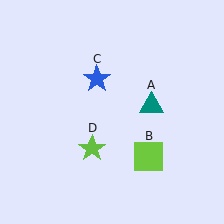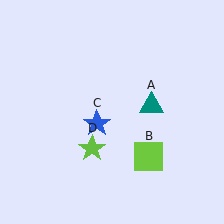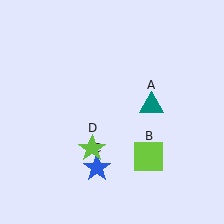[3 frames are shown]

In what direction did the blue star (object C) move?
The blue star (object C) moved down.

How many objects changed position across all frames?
1 object changed position: blue star (object C).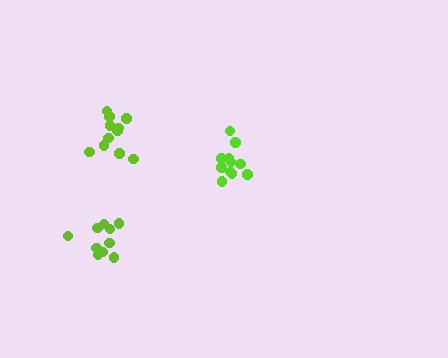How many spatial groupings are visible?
There are 3 spatial groupings.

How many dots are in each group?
Group 1: 11 dots, Group 2: 11 dots, Group 3: 10 dots (32 total).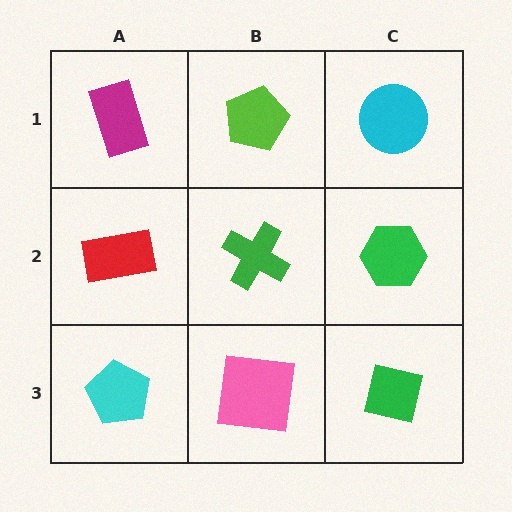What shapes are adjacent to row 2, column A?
A magenta rectangle (row 1, column A), a cyan pentagon (row 3, column A), a green cross (row 2, column B).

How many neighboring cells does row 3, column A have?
2.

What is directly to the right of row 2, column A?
A green cross.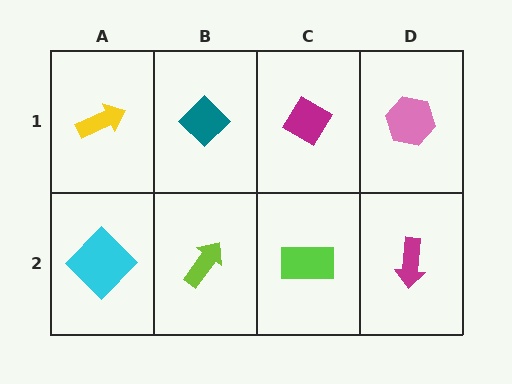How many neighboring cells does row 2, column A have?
2.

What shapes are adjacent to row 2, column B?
A teal diamond (row 1, column B), a cyan diamond (row 2, column A), a lime rectangle (row 2, column C).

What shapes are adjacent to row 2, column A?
A yellow arrow (row 1, column A), a lime arrow (row 2, column B).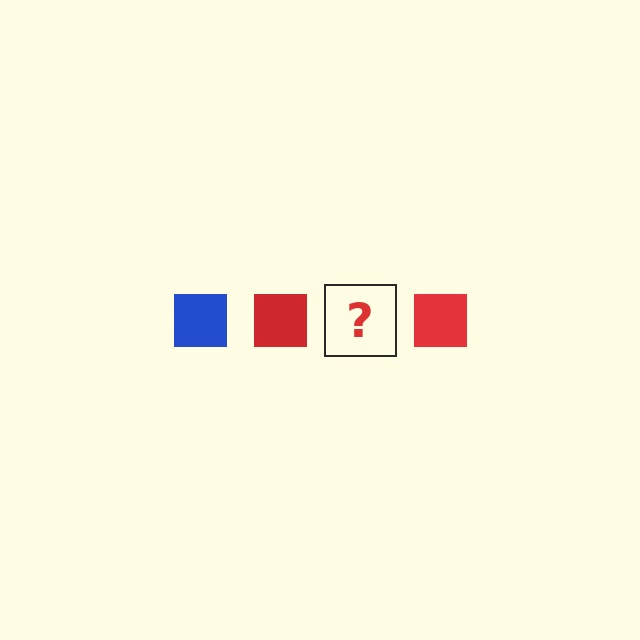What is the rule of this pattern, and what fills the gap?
The rule is that the pattern cycles through blue, red squares. The gap should be filled with a blue square.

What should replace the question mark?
The question mark should be replaced with a blue square.